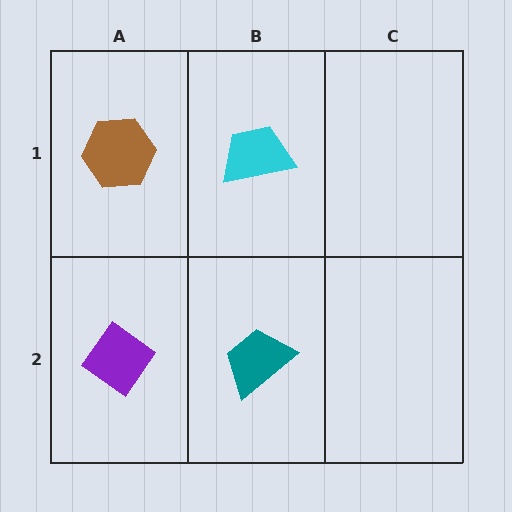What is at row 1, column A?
A brown hexagon.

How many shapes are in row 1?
2 shapes.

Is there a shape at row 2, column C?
No, that cell is empty.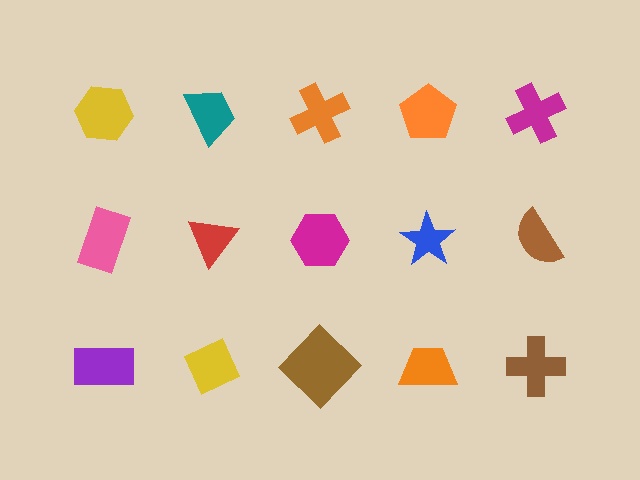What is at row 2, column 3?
A magenta hexagon.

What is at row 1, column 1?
A yellow hexagon.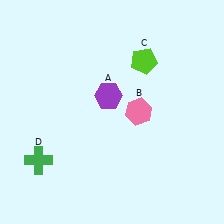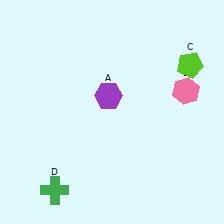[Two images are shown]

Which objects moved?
The objects that moved are: the pink hexagon (B), the lime pentagon (C), the green cross (D).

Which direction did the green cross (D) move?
The green cross (D) moved down.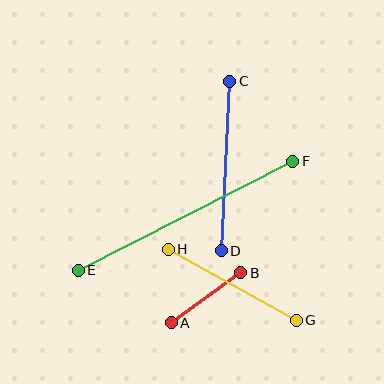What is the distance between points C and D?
The distance is approximately 170 pixels.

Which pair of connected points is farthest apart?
Points E and F are farthest apart.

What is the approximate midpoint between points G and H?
The midpoint is at approximately (232, 285) pixels.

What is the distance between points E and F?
The distance is approximately 241 pixels.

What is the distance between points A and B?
The distance is approximately 86 pixels.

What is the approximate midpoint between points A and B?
The midpoint is at approximately (206, 298) pixels.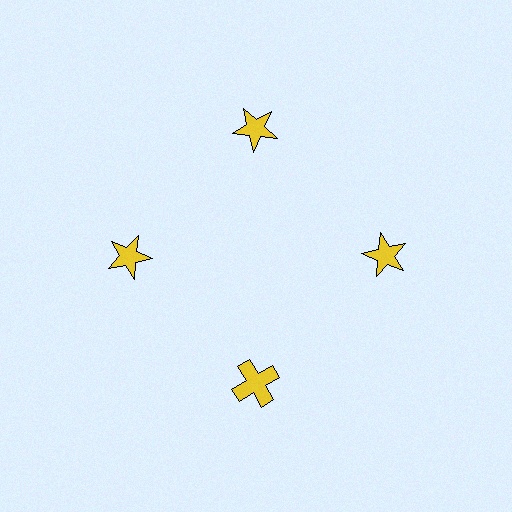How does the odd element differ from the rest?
It has a different shape: cross instead of star.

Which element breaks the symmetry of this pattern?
The yellow cross at roughly the 6 o'clock position breaks the symmetry. All other shapes are yellow stars.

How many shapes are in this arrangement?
There are 4 shapes arranged in a ring pattern.